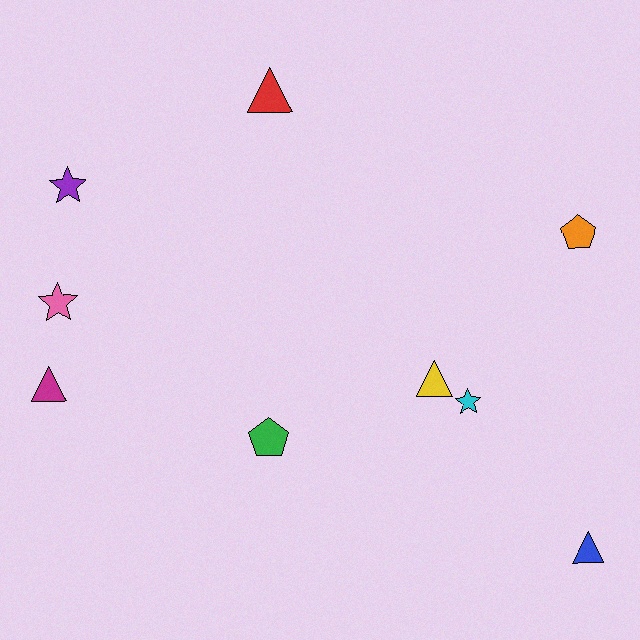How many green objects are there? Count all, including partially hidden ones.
There is 1 green object.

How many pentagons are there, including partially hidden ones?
There are 2 pentagons.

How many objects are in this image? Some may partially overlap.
There are 9 objects.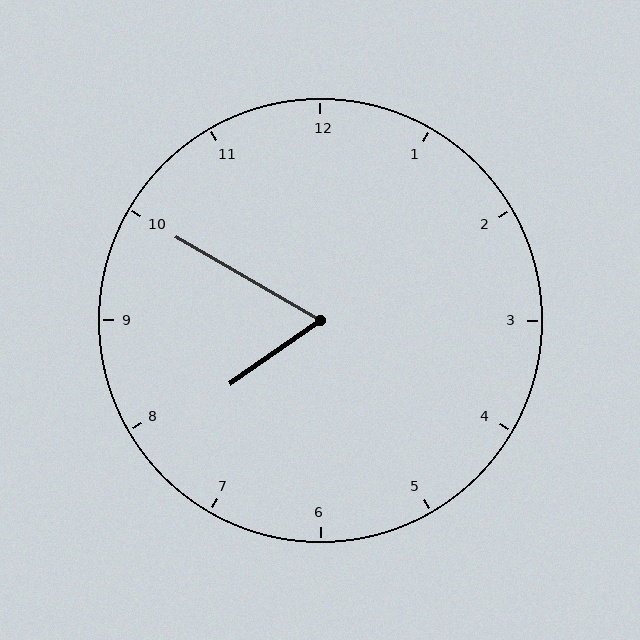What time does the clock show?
7:50.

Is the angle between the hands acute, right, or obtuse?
It is acute.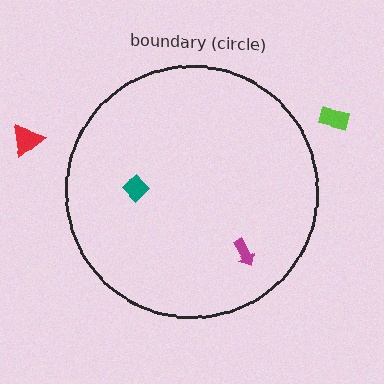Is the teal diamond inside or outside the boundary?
Inside.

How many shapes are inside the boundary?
2 inside, 2 outside.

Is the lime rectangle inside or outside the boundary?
Outside.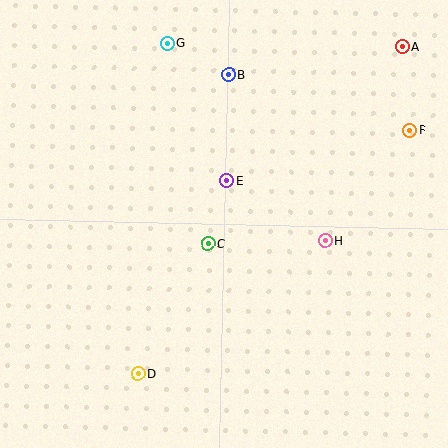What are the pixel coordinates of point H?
Point H is at (325, 241).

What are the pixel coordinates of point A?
Point A is at (402, 47).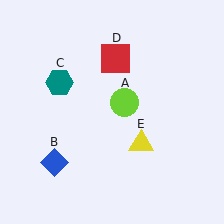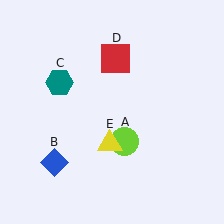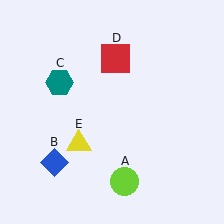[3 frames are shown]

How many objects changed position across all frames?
2 objects changed position: lime circle (object A), yellow triangle (object E).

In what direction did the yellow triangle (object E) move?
The yellow triangle (object E) moved left.